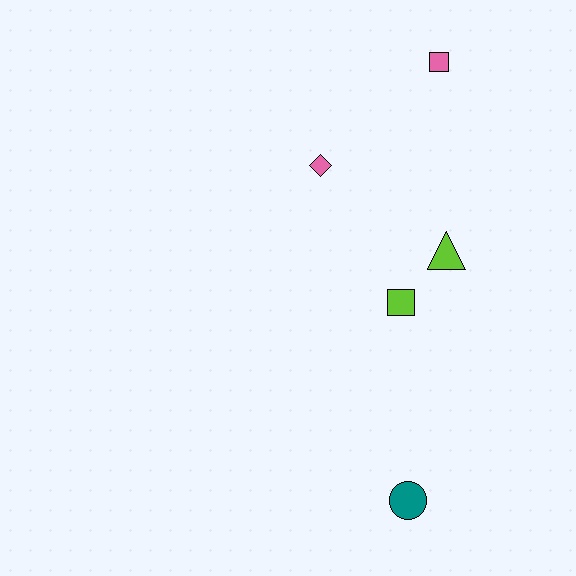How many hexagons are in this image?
There are no hexagons.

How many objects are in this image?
There are 5 objects.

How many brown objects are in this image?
There are no brown objects.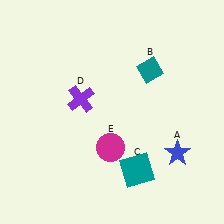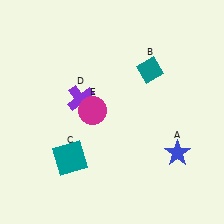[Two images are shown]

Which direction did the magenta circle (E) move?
The magenta circle (E) moved up.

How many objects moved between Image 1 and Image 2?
2 objects moved between the two images.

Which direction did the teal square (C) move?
The teal square (C) moved left.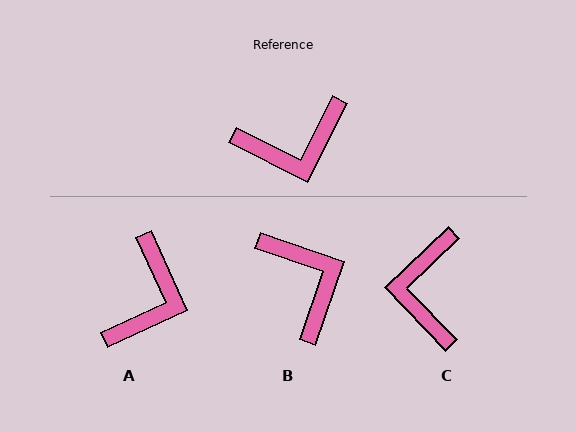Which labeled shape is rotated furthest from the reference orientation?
C, about 110 degrees away.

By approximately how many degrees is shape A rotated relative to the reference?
Approximately 51 degrees counter-clockwise.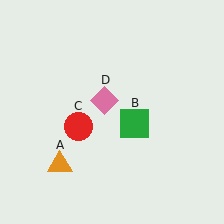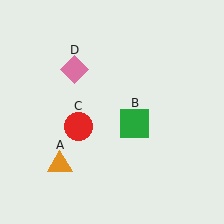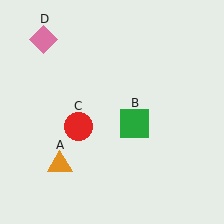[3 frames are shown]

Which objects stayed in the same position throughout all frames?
Orange triangle (object A) and green square (object B) and red circle (object C) remained stationary.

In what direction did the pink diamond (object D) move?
The pink diamond (object D) moved up and to the left.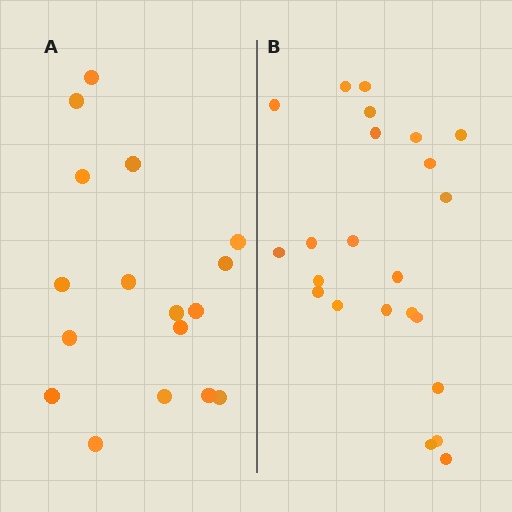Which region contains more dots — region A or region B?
Region B (the right region) has more dots.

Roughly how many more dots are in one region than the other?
Region B has about 6 more dots than region A.